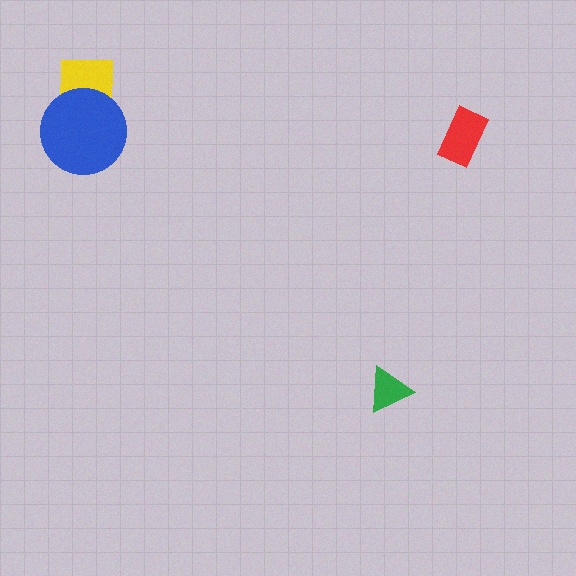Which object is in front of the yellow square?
The blue circle is in front of the yellow square.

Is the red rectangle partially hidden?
No, no other shape covers it.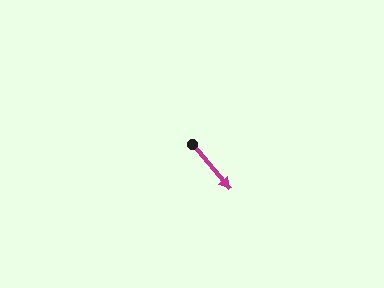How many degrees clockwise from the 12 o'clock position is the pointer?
Approximately 140 degrees.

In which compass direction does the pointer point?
Southeast.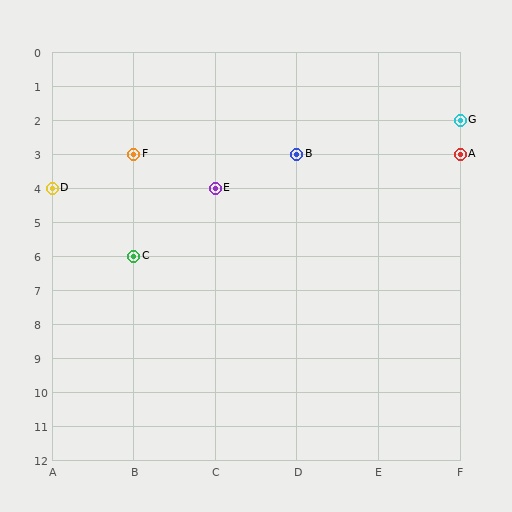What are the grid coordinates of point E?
Point E is at grid coordinates (C, 4).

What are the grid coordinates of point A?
Point A is at grid coordinates (F, 3).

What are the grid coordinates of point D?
Point D is at grid coordinates (A, 4).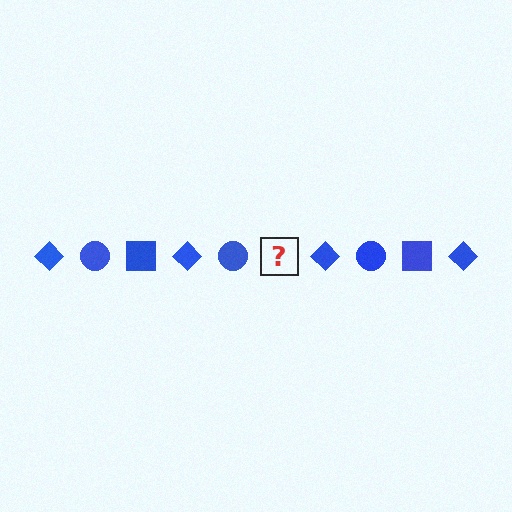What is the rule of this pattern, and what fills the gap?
The rule is that the pattern cycles through diamond, circle, square shapes in blue. The gap should be filled with a blue square.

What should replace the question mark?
The question mark should be replaced with a blue square.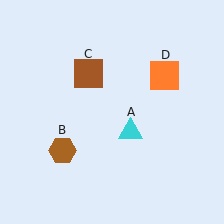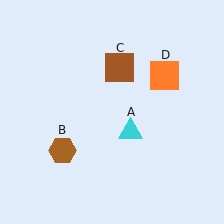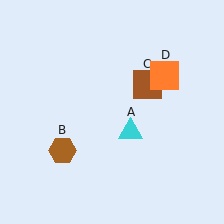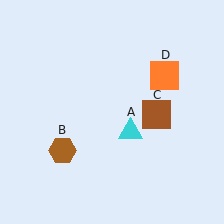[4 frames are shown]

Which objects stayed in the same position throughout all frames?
Cyan triangle (object A) and brown hexagon (object B) and orange square (object D) remained stationary.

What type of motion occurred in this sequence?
The brown square (object C) rotated clockwise around the center of the scene.